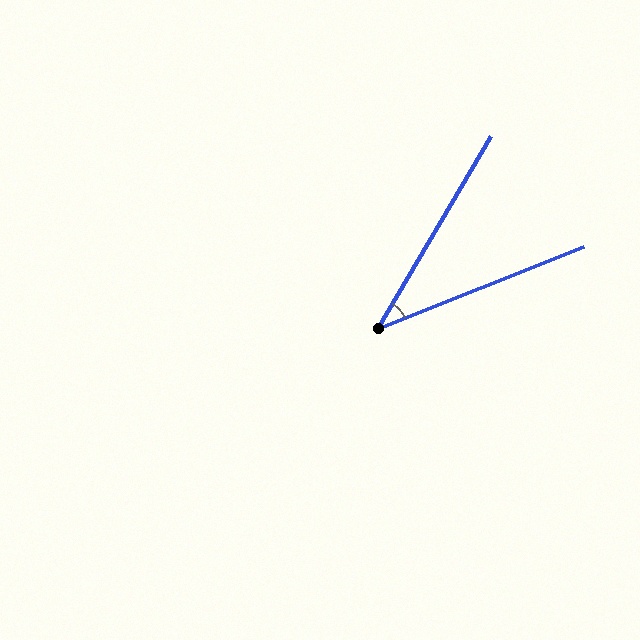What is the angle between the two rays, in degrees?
Approximately 38 degrees.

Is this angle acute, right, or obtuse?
It is acute.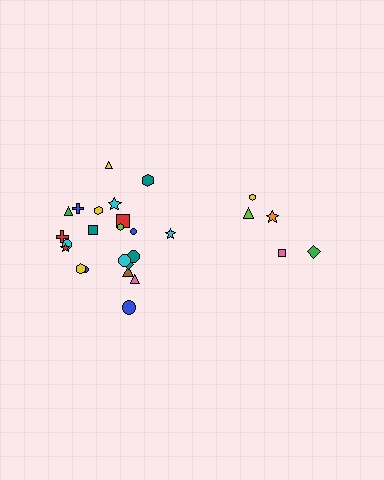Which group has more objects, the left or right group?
The left group.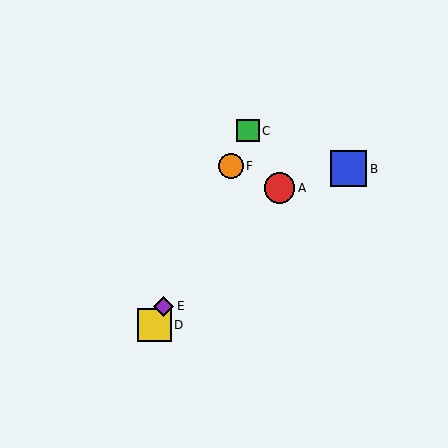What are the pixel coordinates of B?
Object B is at (349, 169).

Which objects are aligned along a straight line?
Objects C, D, E, F are aligned along a straight line.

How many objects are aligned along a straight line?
4 objects (C, D, E, F) are aligned along a straight line.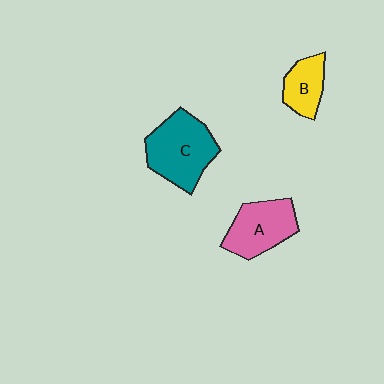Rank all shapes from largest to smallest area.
From largest to smallest: C (teal), A (pink), B (yellow).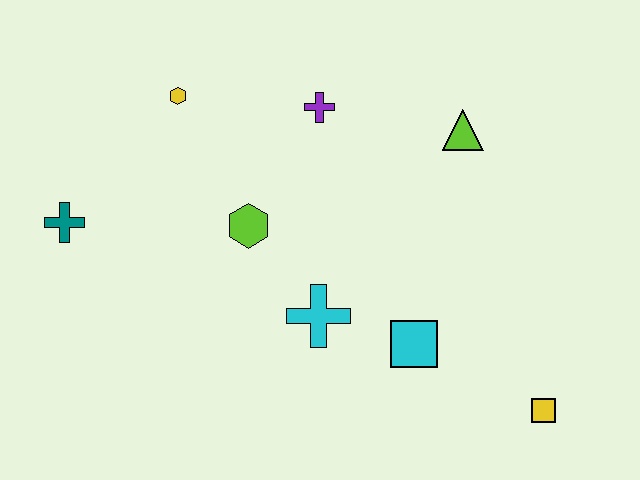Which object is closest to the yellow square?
The cyan square is closest to the yellow square.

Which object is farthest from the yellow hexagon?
The yellow square is farthest from the yellow hexagon.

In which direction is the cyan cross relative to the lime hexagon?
The cyan cross is below the lime hexagon.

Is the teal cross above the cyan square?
Yes